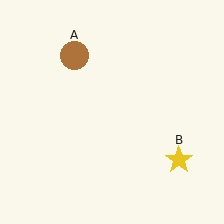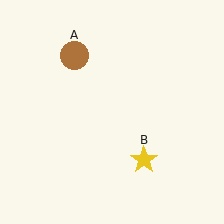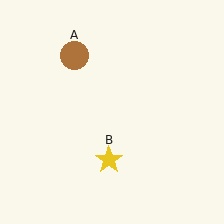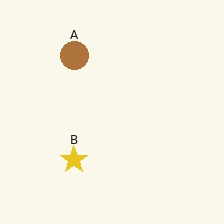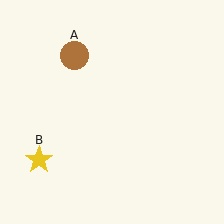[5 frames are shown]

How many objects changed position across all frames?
1 object changed position: yellow star (object B).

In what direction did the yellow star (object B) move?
The yellow star (object B) moved left.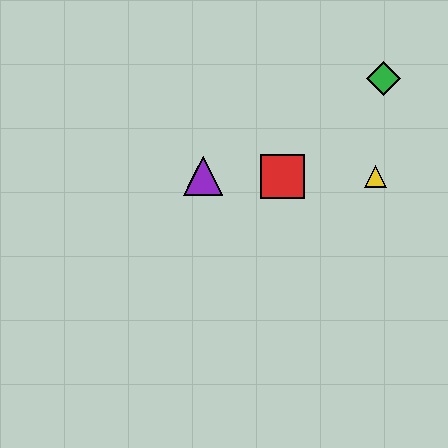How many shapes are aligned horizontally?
4 shapes (the red square, the blue triangle, the yellow triangle, the purple triangle) are aligned horizontally.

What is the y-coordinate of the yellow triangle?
The yellow triangle is at y≈176.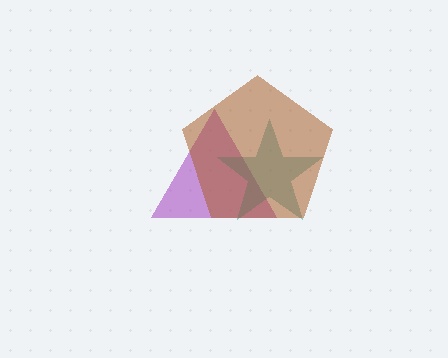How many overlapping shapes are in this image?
There are 3 overlapping shapes in the image.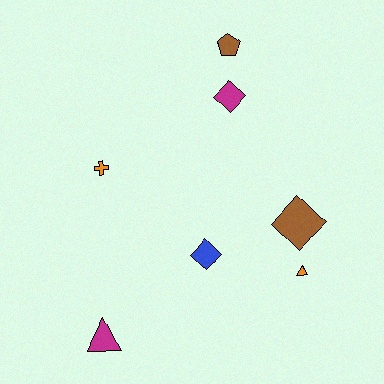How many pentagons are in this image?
There is 1 pentagon.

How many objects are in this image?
There are 7 objects.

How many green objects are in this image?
There are no green objects.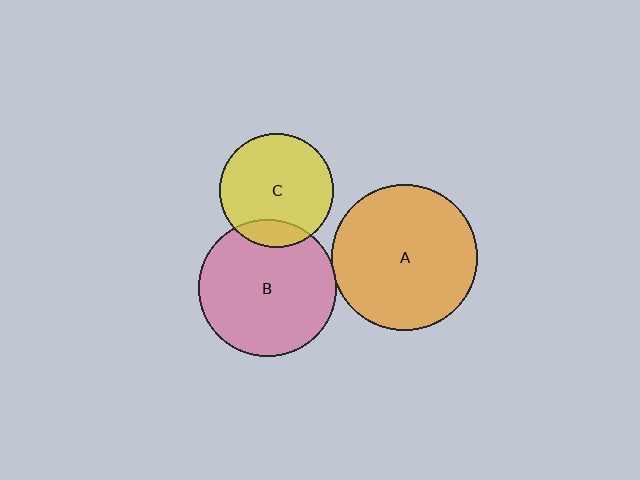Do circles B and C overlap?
Yes.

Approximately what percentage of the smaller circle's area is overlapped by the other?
Approximately 15%.